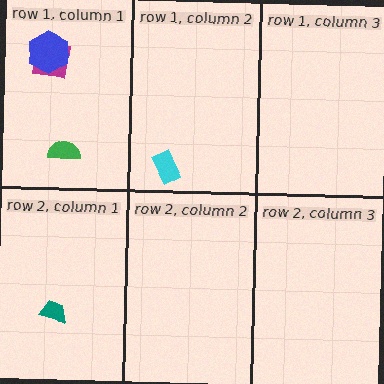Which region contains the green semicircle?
The row 1, column 1 region.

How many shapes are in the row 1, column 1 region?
3.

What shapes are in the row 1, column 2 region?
The cyan rectangle.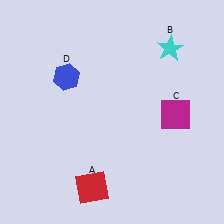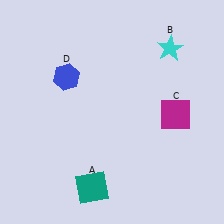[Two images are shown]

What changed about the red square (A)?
In Image 1, A is red. In Image 2, it changed to teal.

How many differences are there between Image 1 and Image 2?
There is 1 difference between the two images.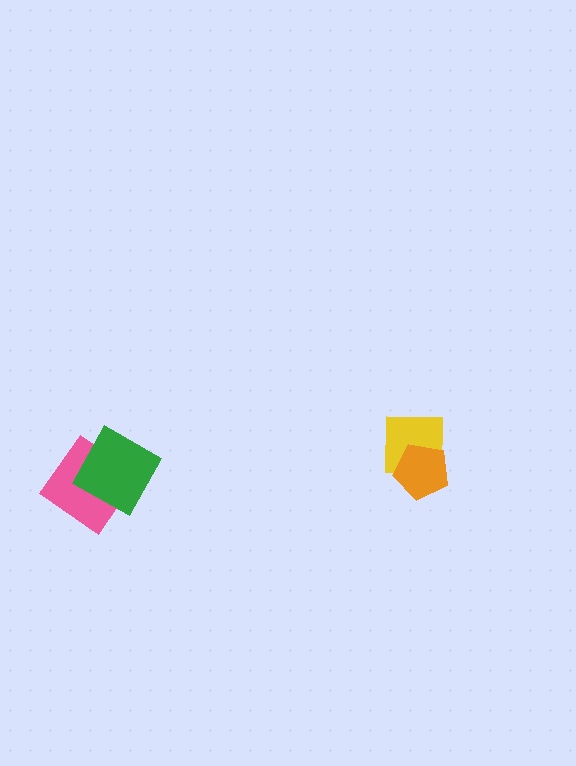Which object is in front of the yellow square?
The orange pentagon is in front of the yellow square.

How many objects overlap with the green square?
1 object overlaps with the green square.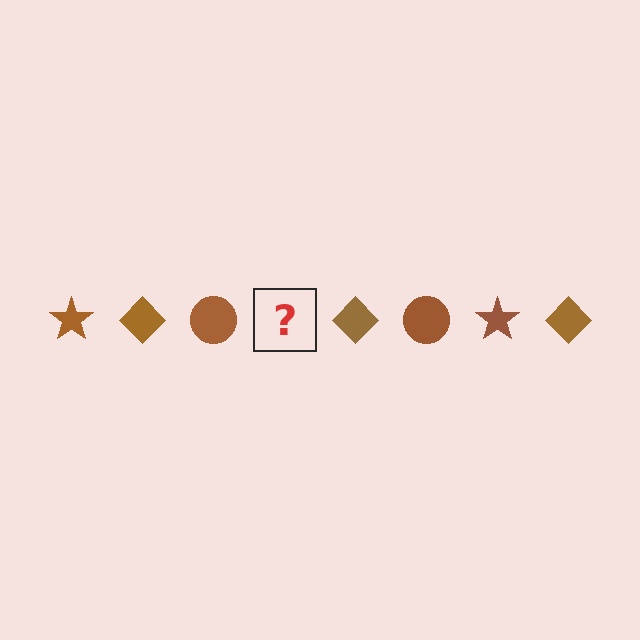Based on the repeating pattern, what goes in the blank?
The blank should be a brown star.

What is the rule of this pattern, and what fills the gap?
The rule is that the pattern cycles through star, diamond, circle shapes in brown. The gap should be filled with a brown star.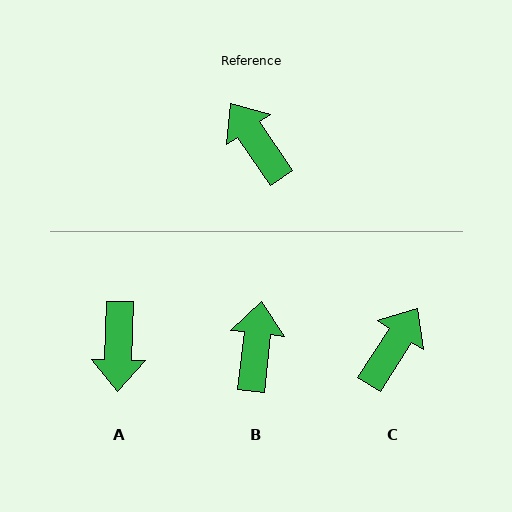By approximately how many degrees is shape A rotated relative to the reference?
Approximately 144 degrees counter-clockwise.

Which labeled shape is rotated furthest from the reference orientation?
A, about 144 degrees away.